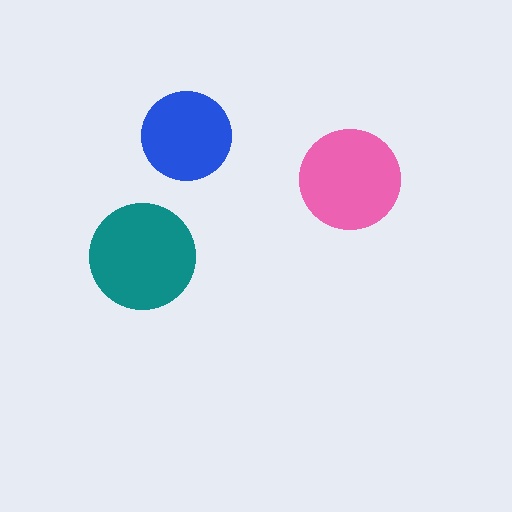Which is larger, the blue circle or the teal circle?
The teal one.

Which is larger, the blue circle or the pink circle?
The pink one.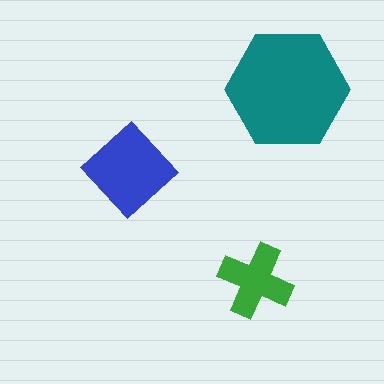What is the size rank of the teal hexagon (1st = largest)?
1st.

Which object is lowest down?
The green cross is bottommost.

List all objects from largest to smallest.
The teal hexagon, the blue diamond, the green cross.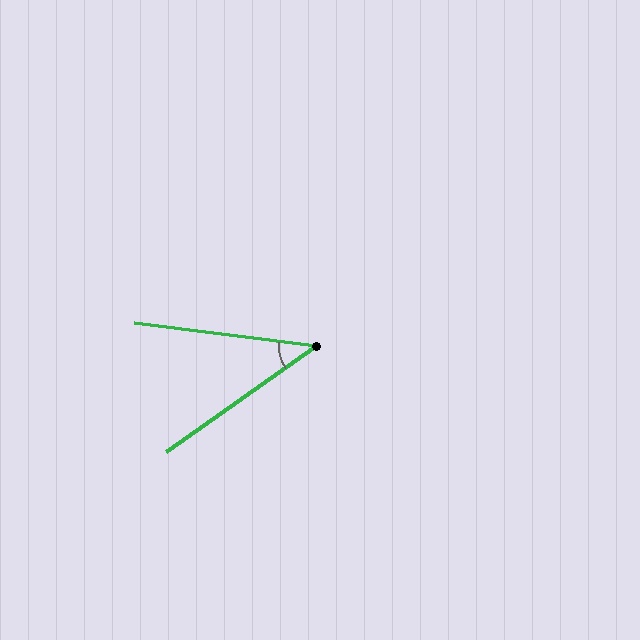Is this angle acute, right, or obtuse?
It is acute.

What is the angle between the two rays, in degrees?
Approximately 42 degrees.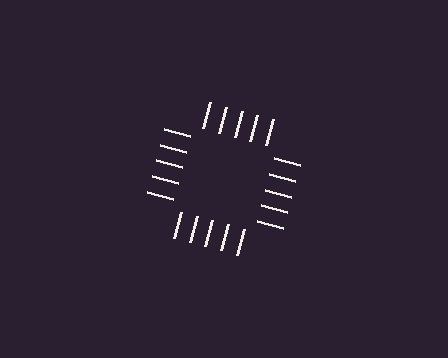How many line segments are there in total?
20 — 5 along each of the 4 edges.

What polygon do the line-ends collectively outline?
An illusory square — the line segments terminate on its edges but no continuous stroke is drawn.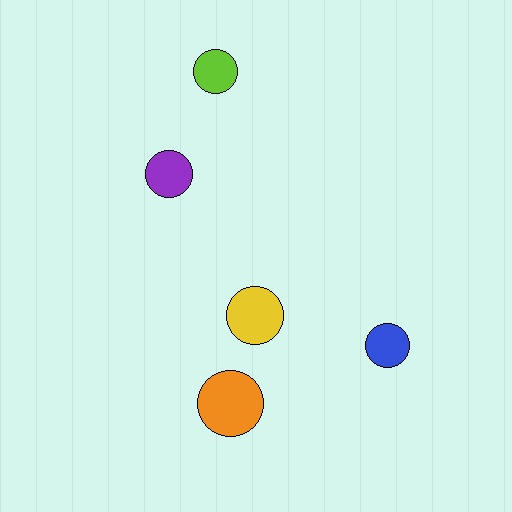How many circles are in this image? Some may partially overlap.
There are 5 circles.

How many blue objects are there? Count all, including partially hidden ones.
There is 1 blue object.